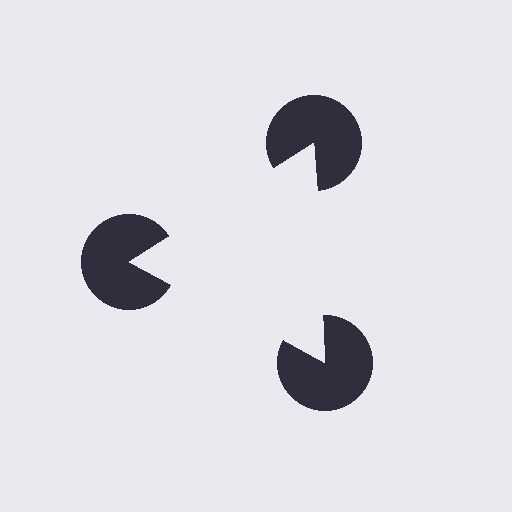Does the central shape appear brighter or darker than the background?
It typically appears slightly brighter than the background, even though no actual brightness change is drawn.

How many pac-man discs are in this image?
There are 3 — one at each vertex of the illusory triangle.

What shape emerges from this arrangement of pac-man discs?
An illusory triangle — its edges are inferred from the aligned wedge cuts in the pac-man discs, not physically drawn.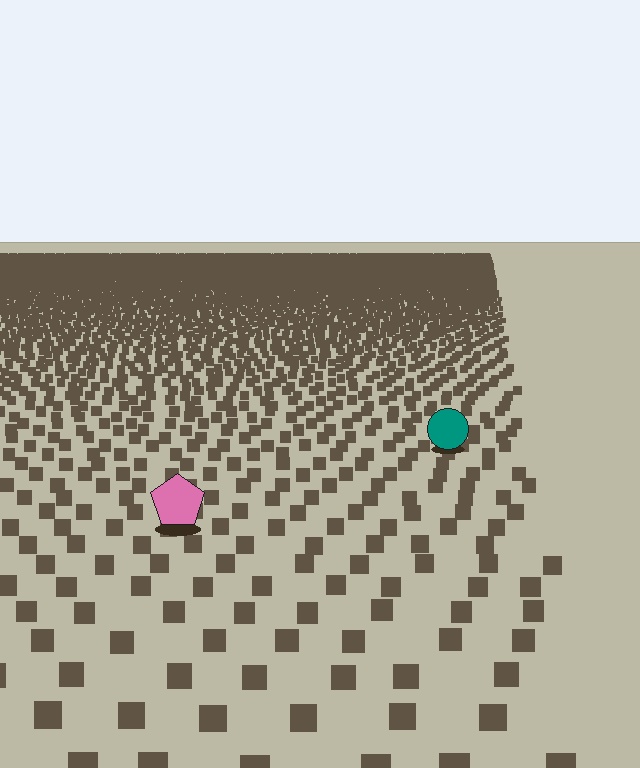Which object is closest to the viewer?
The pink pentagon is closest. The texture marks near it are larger and more spread out.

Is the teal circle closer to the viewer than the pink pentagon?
No. The pink pentagon is closer — you can tell from the texture gradient: the ground texture is coarser near it.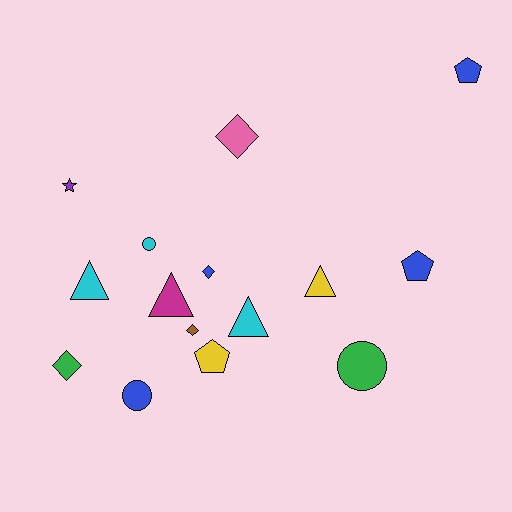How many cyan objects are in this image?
There are 3 cyan objects.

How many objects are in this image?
There are 15 objects.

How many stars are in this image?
There is 1 star.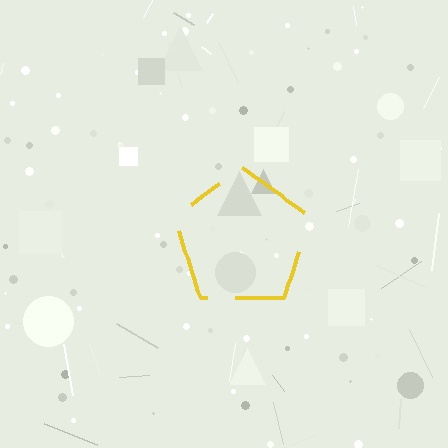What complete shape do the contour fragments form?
The contour fragments form a pentagon.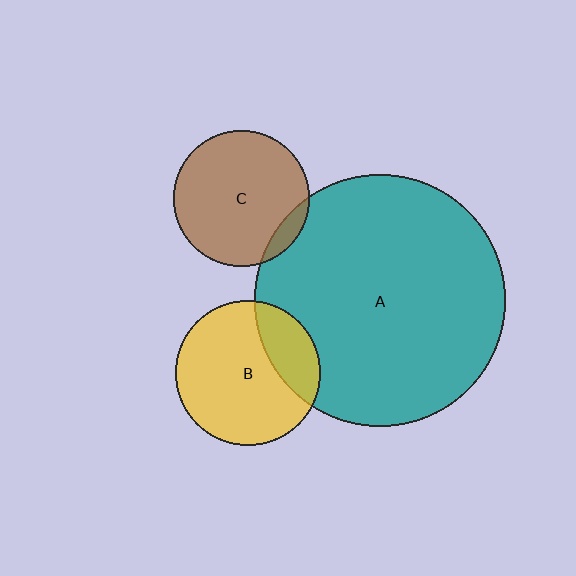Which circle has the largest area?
Circle A (teal).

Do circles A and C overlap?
Yes.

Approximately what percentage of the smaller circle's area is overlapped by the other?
Approximately 10%.